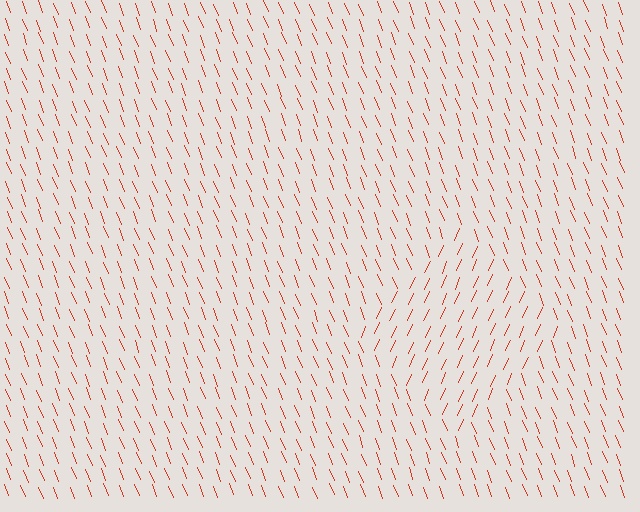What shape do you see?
I see a diamond.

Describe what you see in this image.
The image is filled with small red line segments. A diamond region in the image has lines oriented differently from the surrounding lines, creating a visible texture boundary.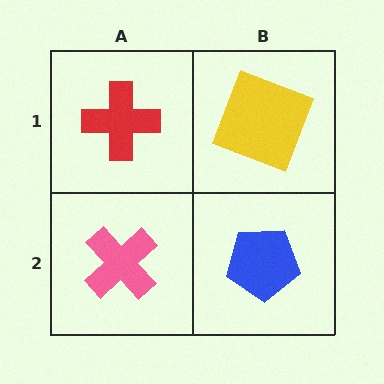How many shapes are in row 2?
2 shapes.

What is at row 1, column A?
A red cross.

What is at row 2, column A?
A pink cross.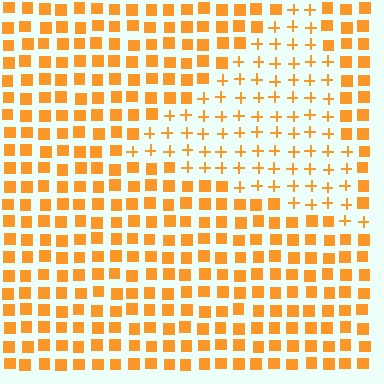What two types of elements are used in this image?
The image uses plus signs inside the triangle region and squares outside it.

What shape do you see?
I see a triangle.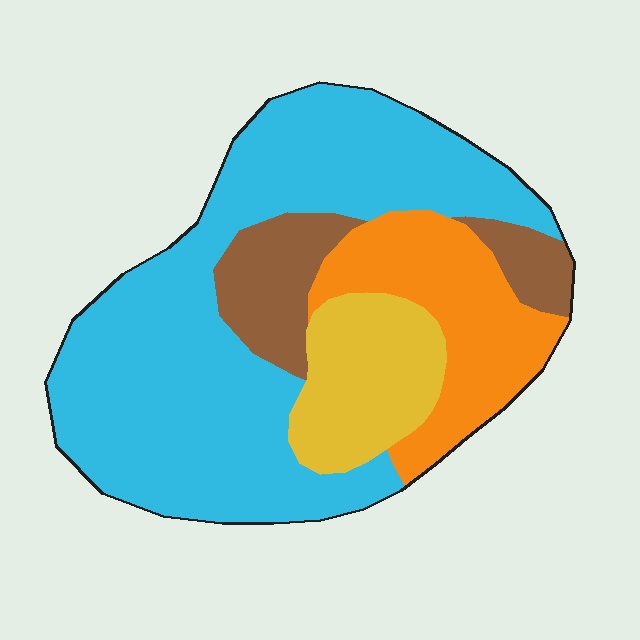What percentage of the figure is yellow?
Yellow takes up about one eighth (1/8) of the figure.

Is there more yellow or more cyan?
Cyan.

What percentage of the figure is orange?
Orange takes up less than a quarter of the figure.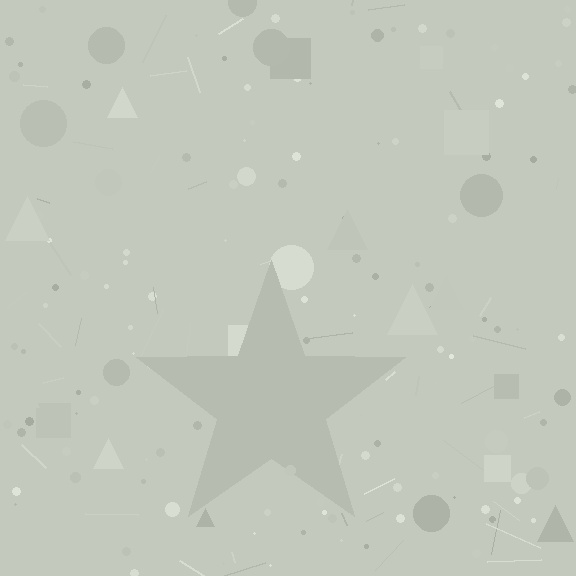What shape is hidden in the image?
A star is hidden in the image.